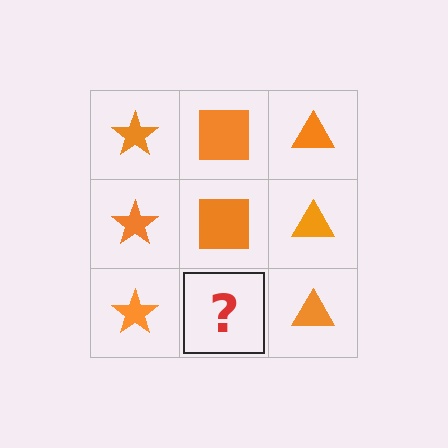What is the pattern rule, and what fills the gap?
The rule is that each column has a consistent shape. The gap should be filled with an orange square.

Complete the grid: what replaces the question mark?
The question mark should be replaced with an orange square.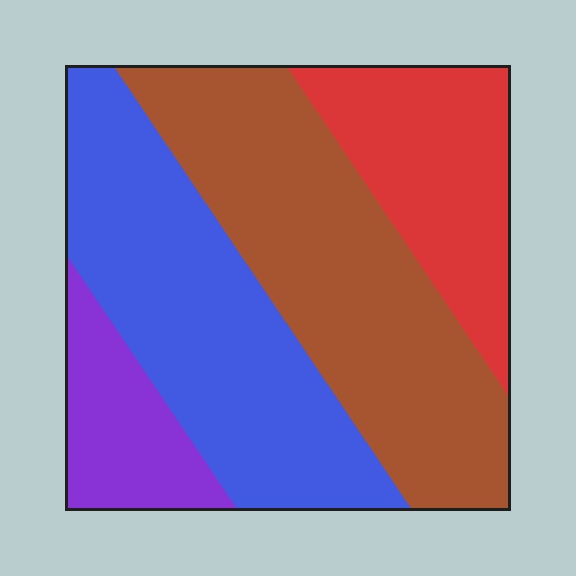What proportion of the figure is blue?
Blue covers 33% of the figure.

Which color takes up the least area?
Purple, at roughly 10%.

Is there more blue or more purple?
Blue.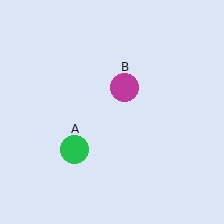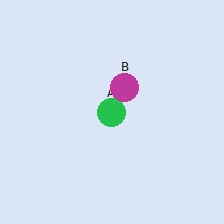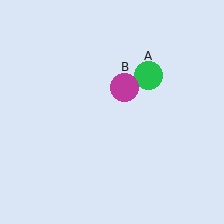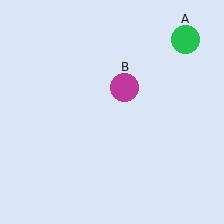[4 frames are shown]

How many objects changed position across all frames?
1 object changed position: green circle (object A).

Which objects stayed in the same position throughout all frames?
Magenta circle (object B) remained stationary.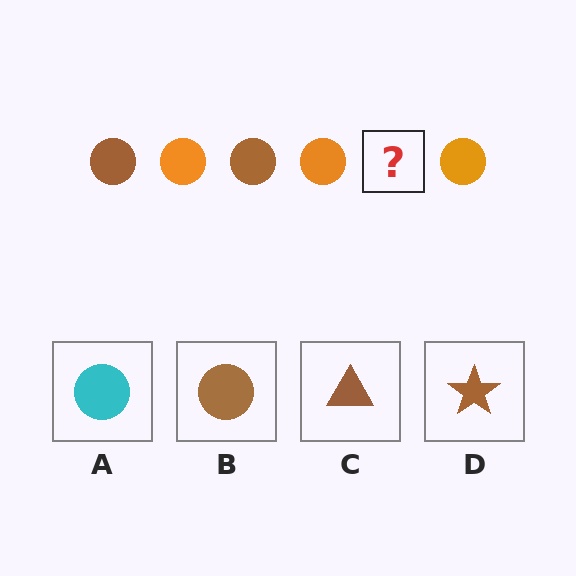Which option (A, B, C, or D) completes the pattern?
B.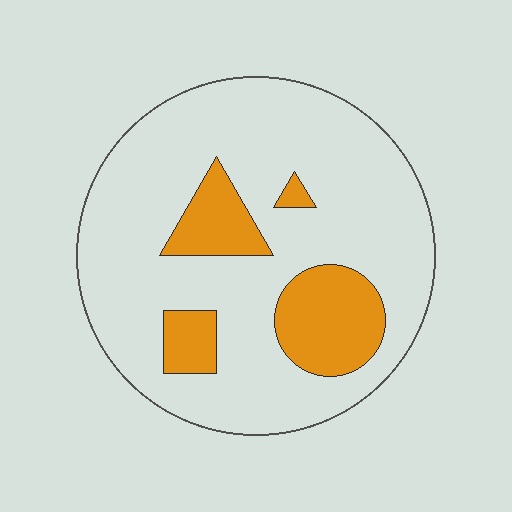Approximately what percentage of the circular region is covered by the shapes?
Approximately 20%.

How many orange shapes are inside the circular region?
4.